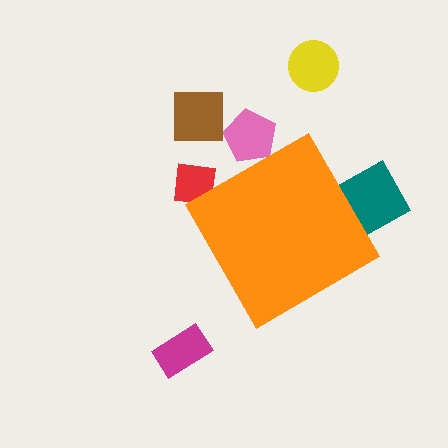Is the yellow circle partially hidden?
No, the yellow circle is fully visible.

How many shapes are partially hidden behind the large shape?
3 shapes are partially hidden.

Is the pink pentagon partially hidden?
Yes, the pink pentagon is partially hidden behind the orange diamond.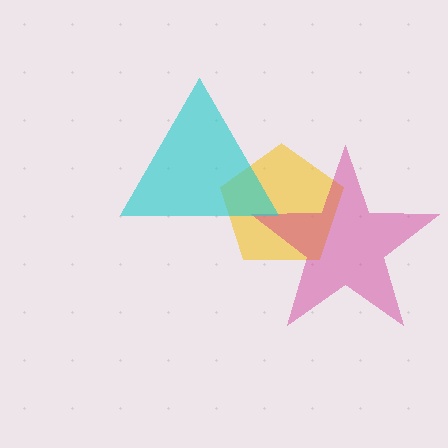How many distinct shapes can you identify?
There are 3 distinct shapes: a yellow pentagon, a magenta star, a cyan triangle.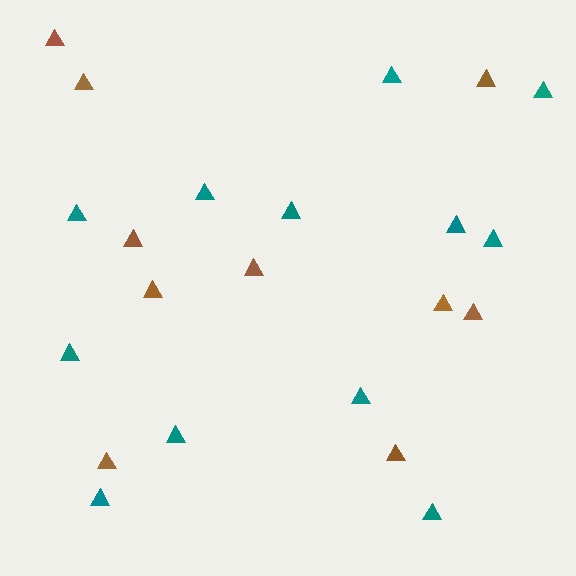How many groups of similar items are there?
There are 2 groups: one group of teal triangles (12) and one group of brown triangles (10).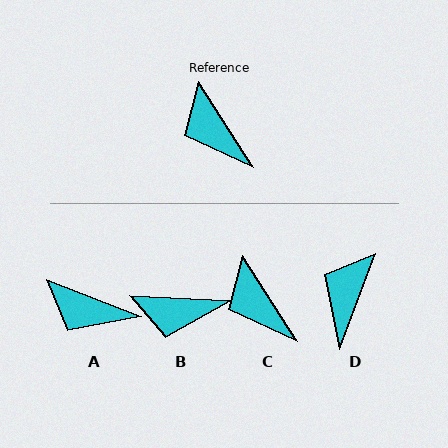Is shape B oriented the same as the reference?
No, it is off by about 55 degrees.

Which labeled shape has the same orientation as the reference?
C.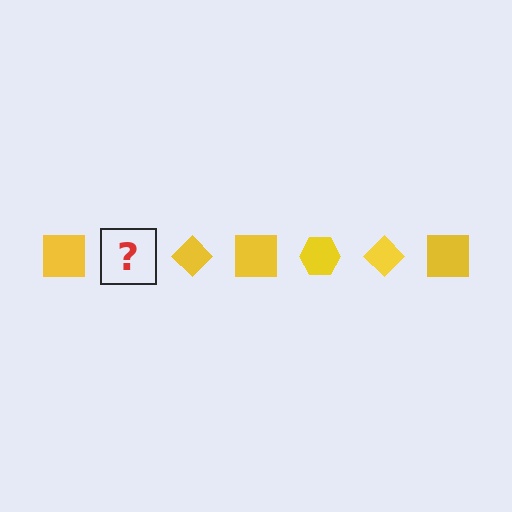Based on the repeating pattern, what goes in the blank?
The blank should be a yellow hexagon.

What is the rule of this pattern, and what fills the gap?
The rule is that the pattern cycles through square, hexagon, diamond shapes in yellow. The gap should be filled with a yellow hexagon.